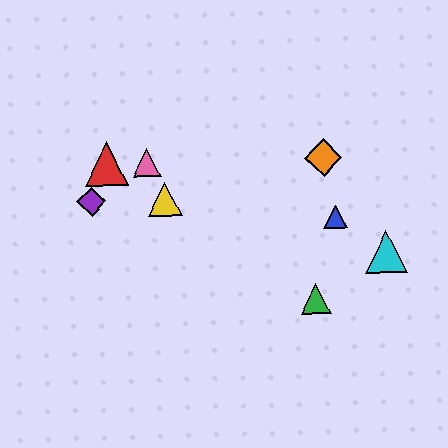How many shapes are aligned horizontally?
3 shapes (the red triangle, the orange diamond, the pink triangle) are aligned horizontally.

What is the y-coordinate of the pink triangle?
The pink triangle is at y≈163.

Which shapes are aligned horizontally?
The red triangle, the orange diamond, the pink triangle are aligned horizontally.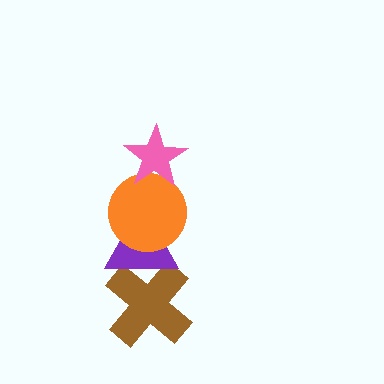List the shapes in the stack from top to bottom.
From top to bottom: the pink star, the orange circle, the purple triangle, the brown cross.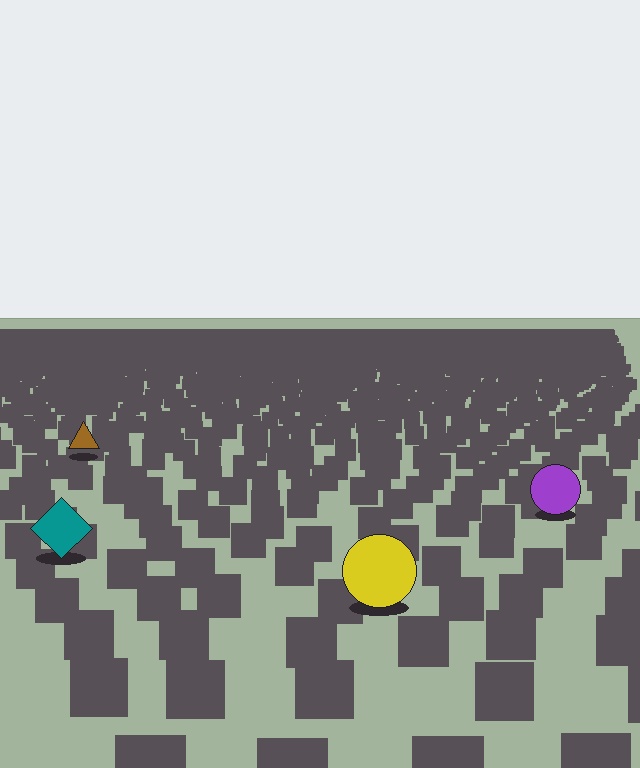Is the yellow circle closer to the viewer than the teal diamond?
Yes. The yellow circle is closer — you can tell from the texture gradient: the ground texture is coarser near it.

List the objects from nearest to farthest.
From nearest to farthest: the yellow circle, the teal diamond, the purple circle, the brown triangle.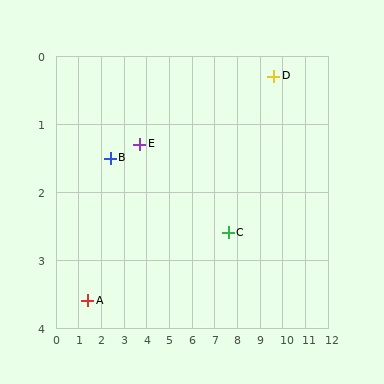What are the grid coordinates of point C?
Point C is at approximately (7.6, 2.6).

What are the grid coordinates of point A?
Point A is at approximately (1.4, 3.6).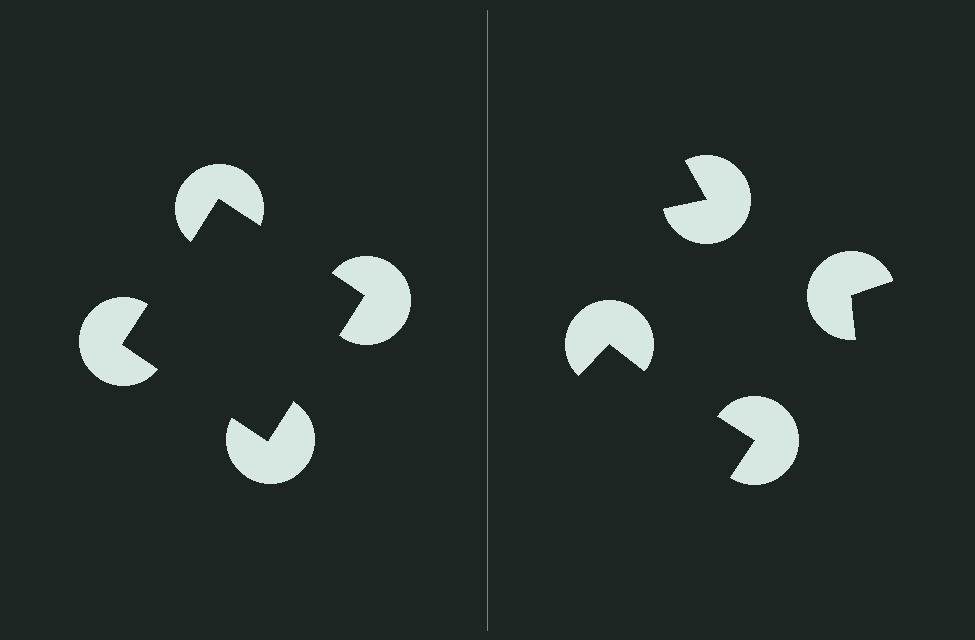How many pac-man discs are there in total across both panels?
8 — 4 on each side.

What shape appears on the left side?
An illusory square.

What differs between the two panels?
The pac-man discs are positioned identically on both sides; only the wedge orientations differ. On the left they align to a square; on the right they are misaligned.